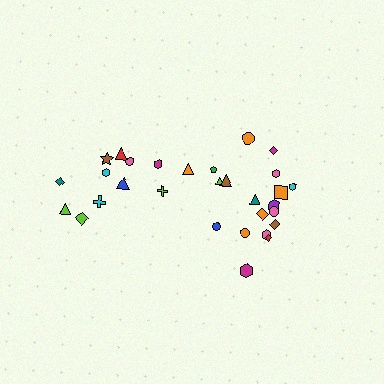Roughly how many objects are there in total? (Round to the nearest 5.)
Roughly 30 objects in total.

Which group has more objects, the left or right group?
The right group.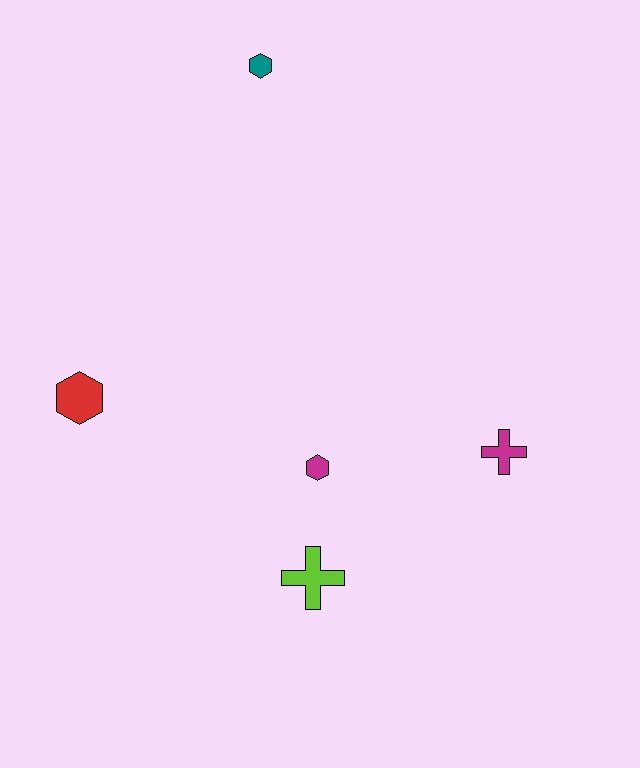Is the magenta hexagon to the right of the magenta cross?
No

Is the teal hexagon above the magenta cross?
Yes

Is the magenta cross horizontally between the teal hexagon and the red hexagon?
No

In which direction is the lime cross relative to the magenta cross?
The lime cross is to the left of the magenta cross.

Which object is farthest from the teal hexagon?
The lime cross is farthest from the teal hexagon.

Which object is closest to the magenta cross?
The magenta hexagon is closest to the magenta cross.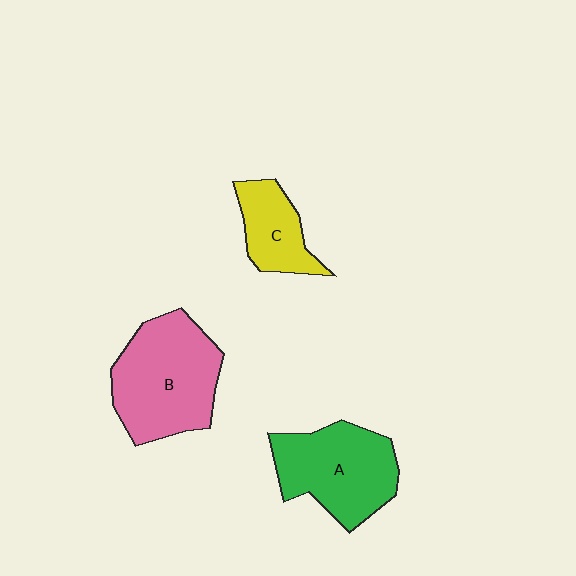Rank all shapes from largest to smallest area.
From largest to smallest: B (pink), A (green), C (yellow).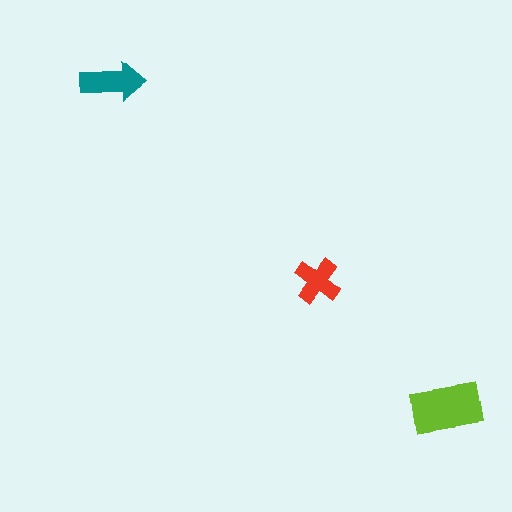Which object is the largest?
The lime rectangle.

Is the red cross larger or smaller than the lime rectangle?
Smaller.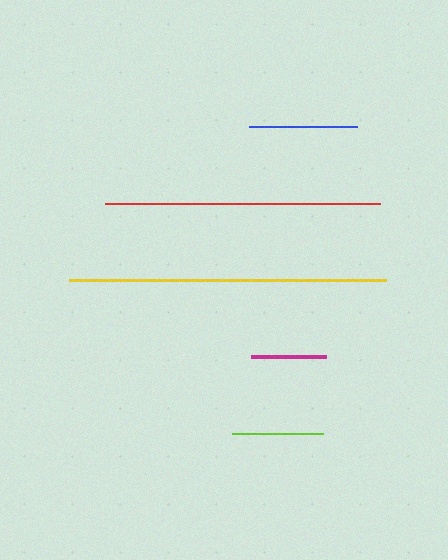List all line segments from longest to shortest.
From longest to shortest: yellow, red, blue, lime, magenta.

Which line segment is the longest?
The yellow line is the longest at approximately 318 pixels.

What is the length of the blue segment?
The blue segment is approximately 108 pixels long.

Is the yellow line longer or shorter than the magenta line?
The yellow line is longer than the magenta line.